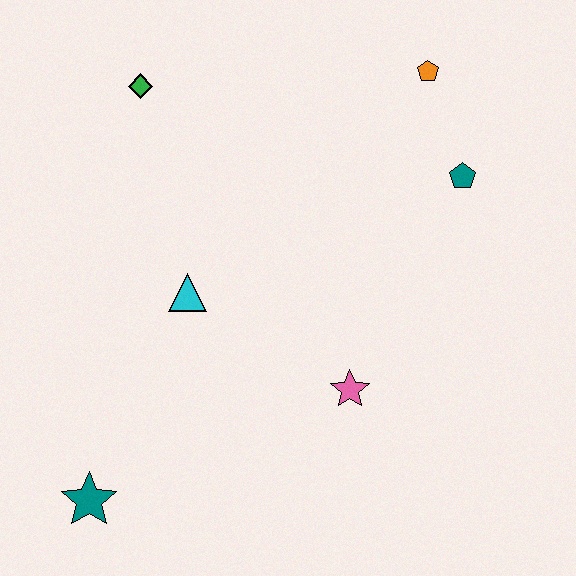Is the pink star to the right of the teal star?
Yes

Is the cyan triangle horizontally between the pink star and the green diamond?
Yes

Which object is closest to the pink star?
The cyan triangle is closest to the pink star.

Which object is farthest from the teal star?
The orange pentagon is farthest from the teal star.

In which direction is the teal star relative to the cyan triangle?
The teal star is below the cyan triangle.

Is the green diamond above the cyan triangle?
Yes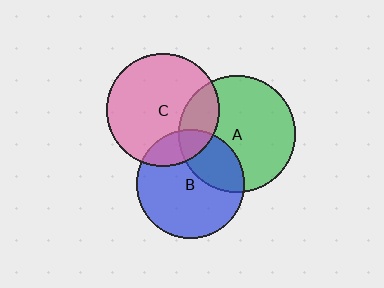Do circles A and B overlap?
Yes.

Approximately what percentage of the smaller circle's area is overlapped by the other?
Approximately 30%.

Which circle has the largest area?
Circle A (green).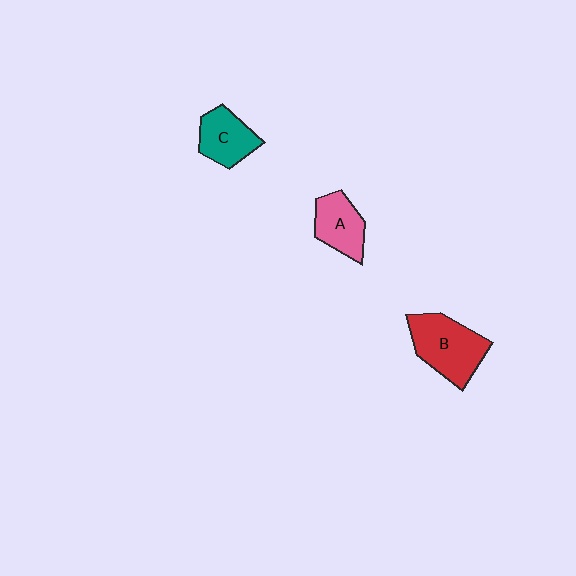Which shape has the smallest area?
Shape A (pink).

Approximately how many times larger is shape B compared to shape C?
Approximately 1.5 times.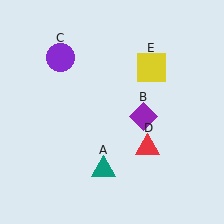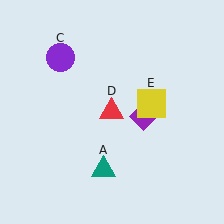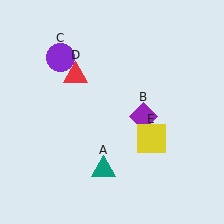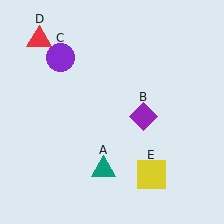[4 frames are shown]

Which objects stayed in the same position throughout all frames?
Teal triangle (object A) and purple diamond (object B) and purple circle (object C) remained stationary.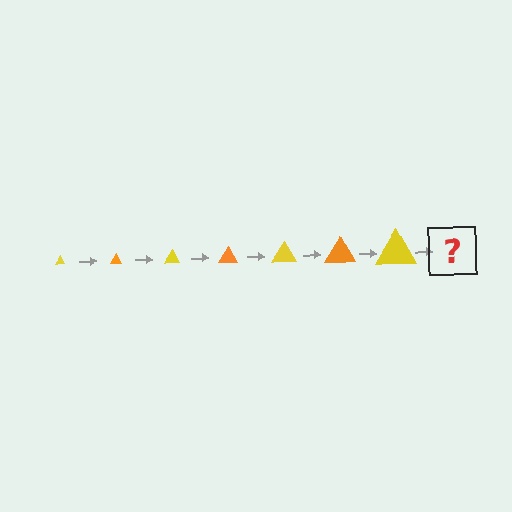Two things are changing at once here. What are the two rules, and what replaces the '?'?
The two rules are that the triangle grows larger each step and the color cycles through yellow and orange. The '?' should be an orange triangle, larger than the previous one.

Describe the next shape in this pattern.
It should be an orange triangle, larger than the previous one.